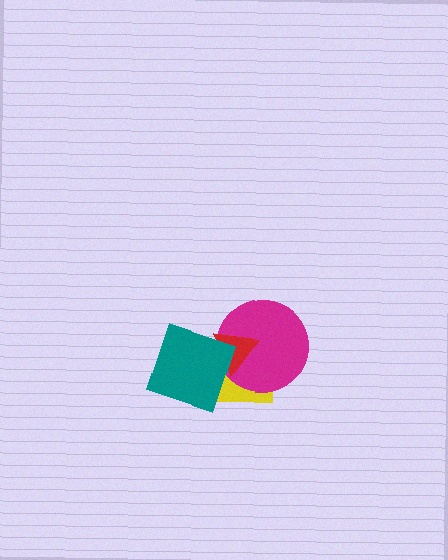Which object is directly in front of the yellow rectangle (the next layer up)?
The magenta circle is directly in front of the yellow rectangle.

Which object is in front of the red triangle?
The teal diamond is in front of the red triangle.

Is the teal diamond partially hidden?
No, no other shape covers it.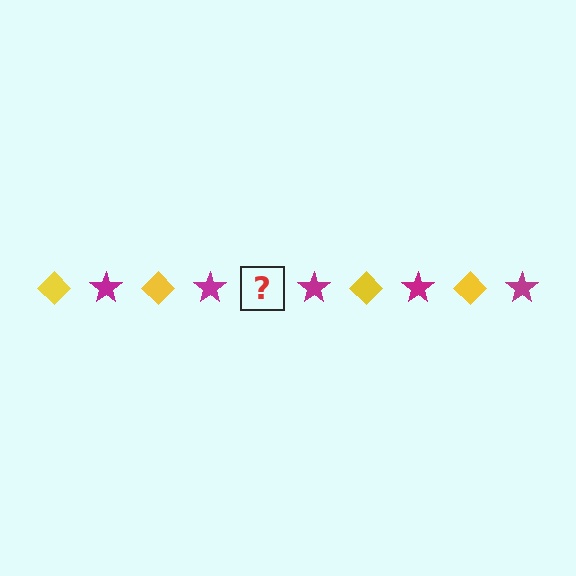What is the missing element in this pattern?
The missing element is a yellow diamond.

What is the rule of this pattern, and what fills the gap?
The rule is that the pattern alternates between yellow diamond and magenta star. The gap should be filled with a yellow diamond.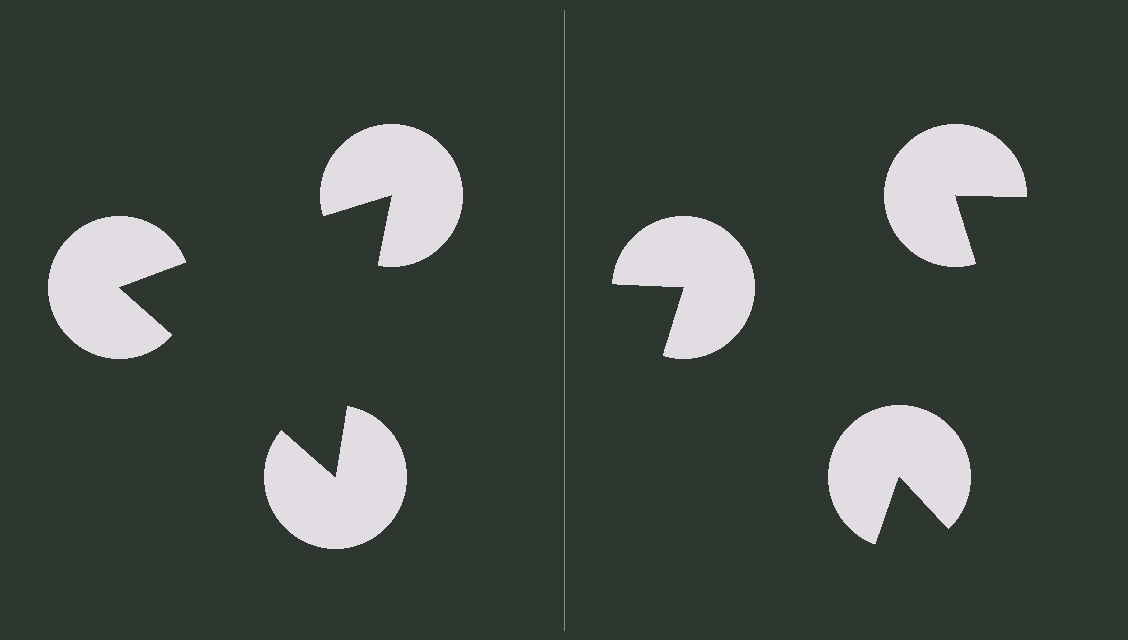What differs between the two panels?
The pac-man discs are positioned identically on both sides; only the wedge orientations differ. On the left they align to a triangle; on the right they are misaligned.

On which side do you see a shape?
An illusory triangle appears on the left side. On the right side the wedge cuts are rotated, so no coherent shape forms.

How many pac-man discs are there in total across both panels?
6 — 3 on each side.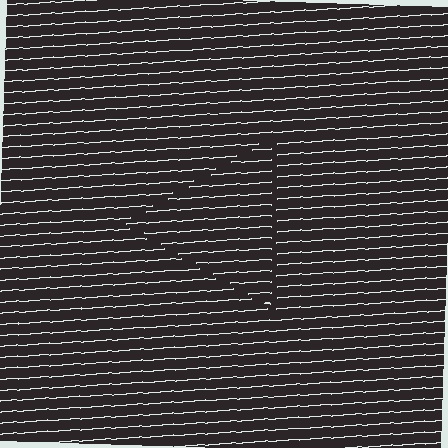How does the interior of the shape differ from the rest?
The interior of the shape contains the same grating, shifted by half a period — the contour is defined by the phase discontinuity where line-ends from the inner and outer gratings abut.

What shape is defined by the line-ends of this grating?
An illusory triangle. The interior of the shape contains the same grating, shifted by half a period — the contour is defined by the phase discontinuity where line-ends from the inner and outer gratings abut.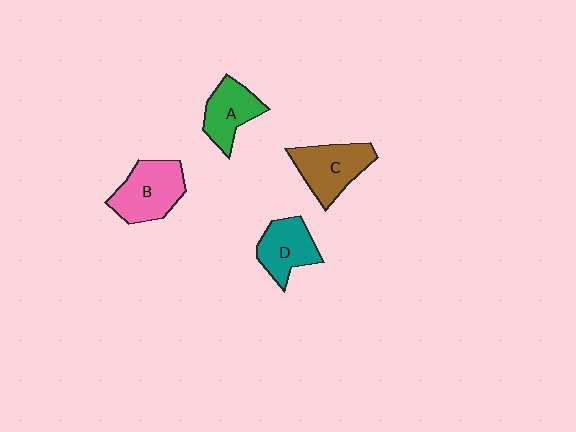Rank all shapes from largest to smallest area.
From largest to smallest: B (pink), C (brown), D (teal), A (green).